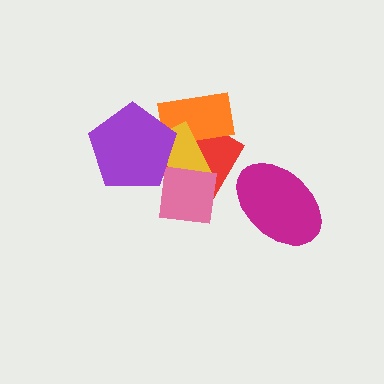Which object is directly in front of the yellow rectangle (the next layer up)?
The pink square is directly in front of the yellow rectangle.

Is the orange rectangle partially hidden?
Yes, it is partially covered by another shape.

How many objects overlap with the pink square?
3 objects overlap with the pink square.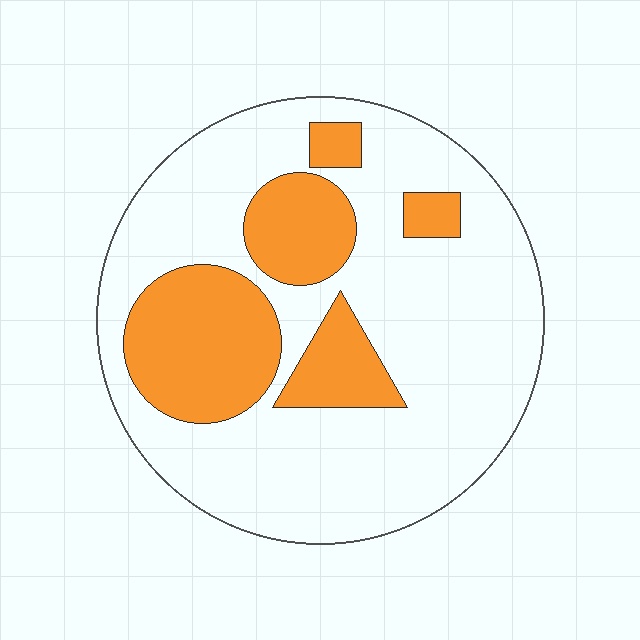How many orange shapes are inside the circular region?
5.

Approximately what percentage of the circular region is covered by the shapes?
Approximately 25%.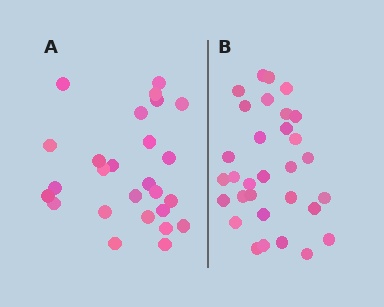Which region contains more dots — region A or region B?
Region B (the right region) has more dots.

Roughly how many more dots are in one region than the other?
Region B has about 5 more dots than region A.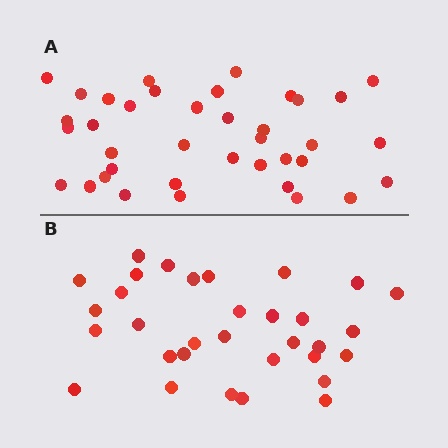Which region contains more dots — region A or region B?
Region A (the top region) has more dots.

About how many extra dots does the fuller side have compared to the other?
Region A has about 6 more dots than region B.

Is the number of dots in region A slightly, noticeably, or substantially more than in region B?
Region A has only slightly more — the two regions are fairly close. The ratio is roughly 1.2 to 1.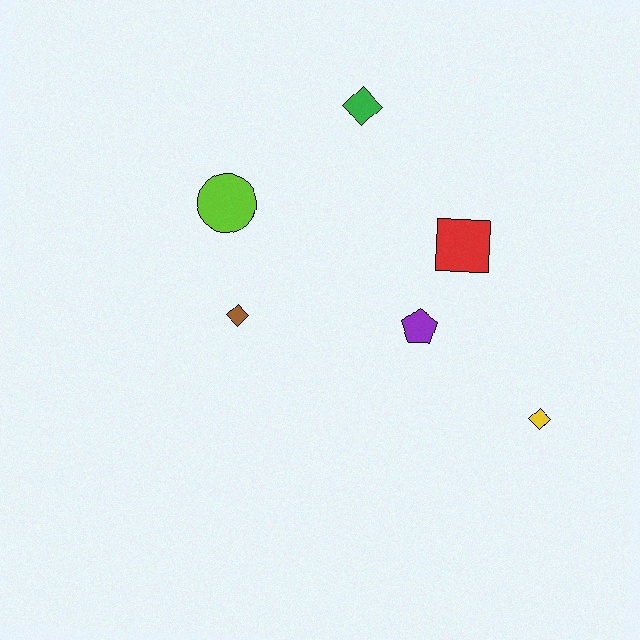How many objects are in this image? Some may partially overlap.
There are 6 objects.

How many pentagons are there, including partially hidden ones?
There is 1 pentagon.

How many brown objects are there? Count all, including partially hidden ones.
There is 1 brown object.